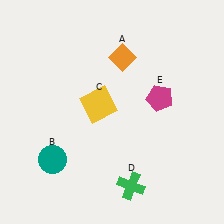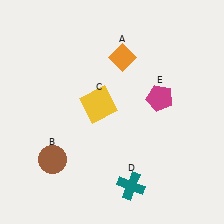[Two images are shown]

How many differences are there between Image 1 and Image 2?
There are 2 differences between the two images.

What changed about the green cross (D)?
In Image 1, D is green. In Image 2, it changed to teal.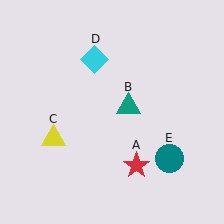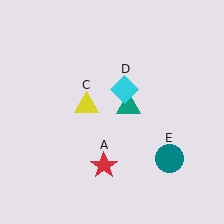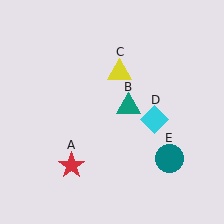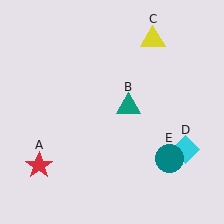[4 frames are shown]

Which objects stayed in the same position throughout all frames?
Teal triangle (object B) and teal circle (object E) remained stationary.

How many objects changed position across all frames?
3 objects changed position: red star (object A), yellow triangle (object C), cyan diamond (object D).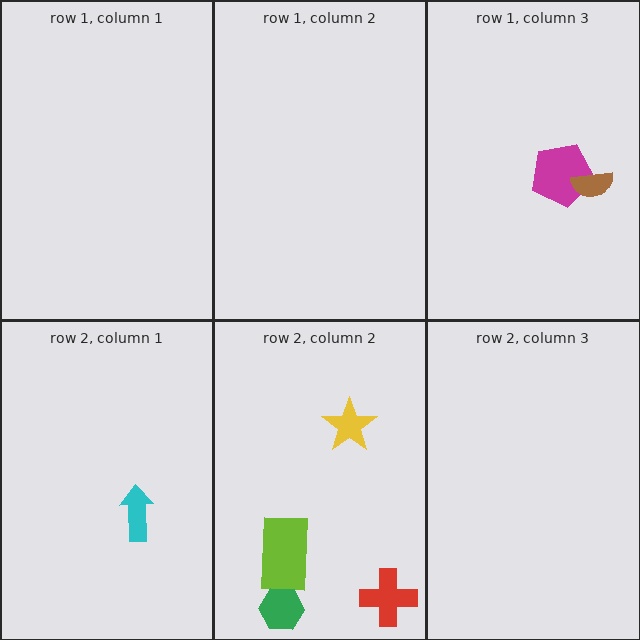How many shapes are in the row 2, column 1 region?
1.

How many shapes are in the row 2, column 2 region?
4.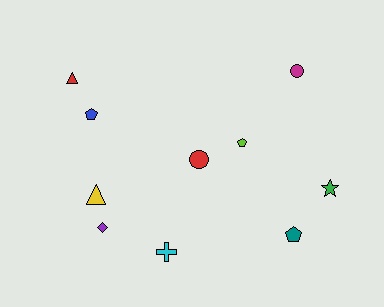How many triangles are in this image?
There are 2 triangles.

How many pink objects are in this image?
There are no pink objects.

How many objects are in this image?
There are 10 objects.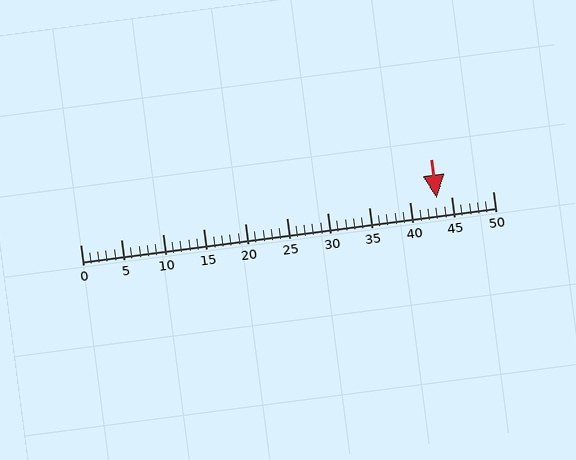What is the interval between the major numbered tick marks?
The major tick marks are spaced 5 units apart.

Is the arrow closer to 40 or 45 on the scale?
The arrow is closer to 45.